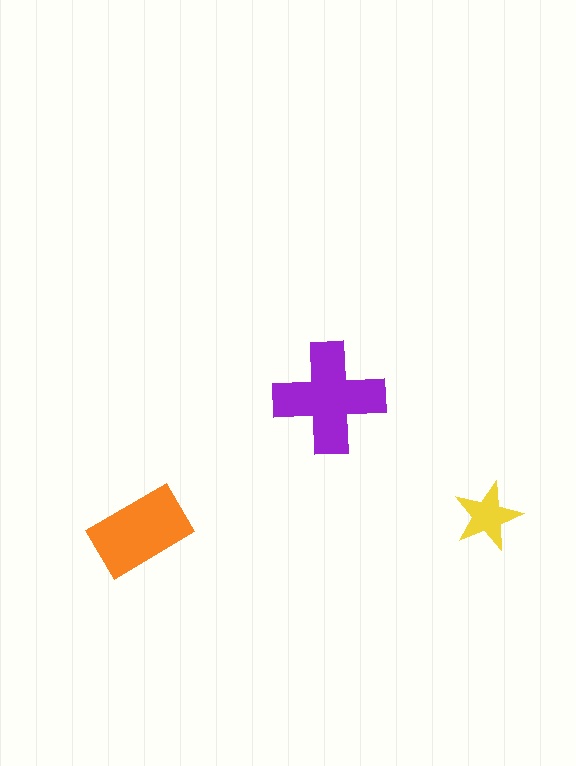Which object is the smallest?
The yellow star.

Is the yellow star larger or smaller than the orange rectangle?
Smaller.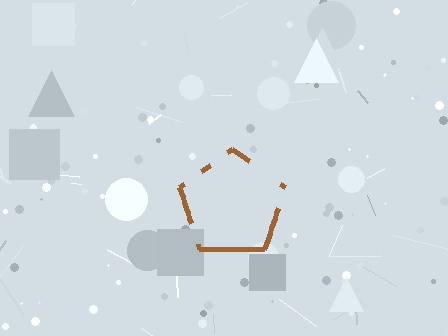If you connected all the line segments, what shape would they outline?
They would outline a pentagon.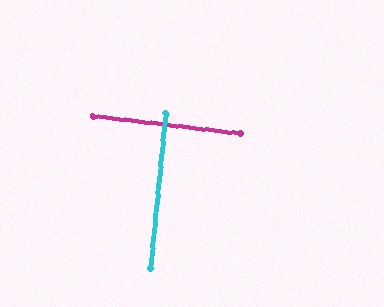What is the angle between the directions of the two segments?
Approximately 89 degrees.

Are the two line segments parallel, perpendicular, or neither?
Perpendicular — they meet at approximately 89°.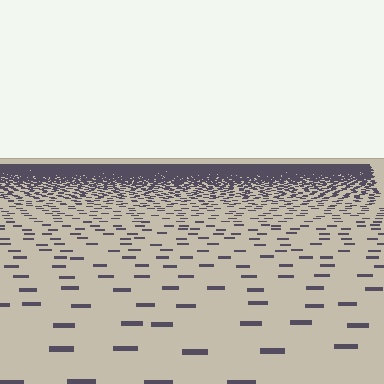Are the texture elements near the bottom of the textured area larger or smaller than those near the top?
Larger. Near the bottom, elements are closer to the viewer and appear at a bigger on-screen size.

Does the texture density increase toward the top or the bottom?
Density increases toward the top.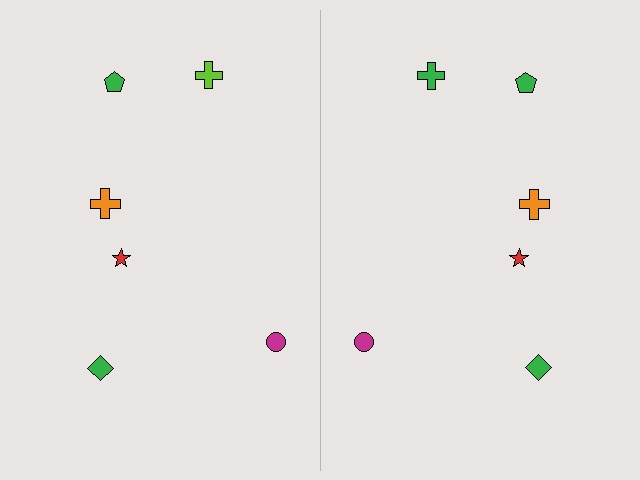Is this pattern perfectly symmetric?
No, the pattern is not perfectly symmetric. The green cross on the right side breaks the symmetry — its mirror counterpart is lime.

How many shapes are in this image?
There are 12 shapes in this image.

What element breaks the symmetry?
The green cross on the right side breaks the symmetry — its mirror counterpart is lime.